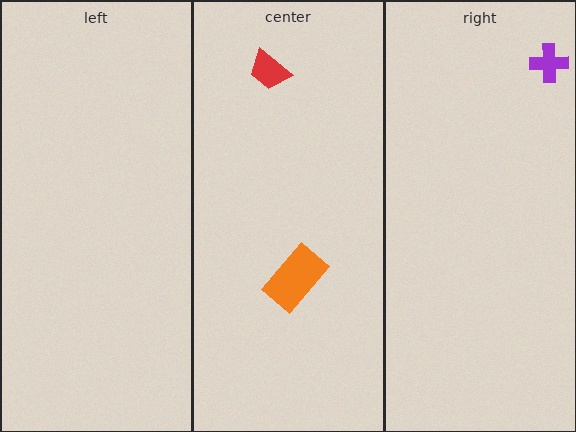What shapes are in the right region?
The purple cross.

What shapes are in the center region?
The red trapezoid, the orange rectangle.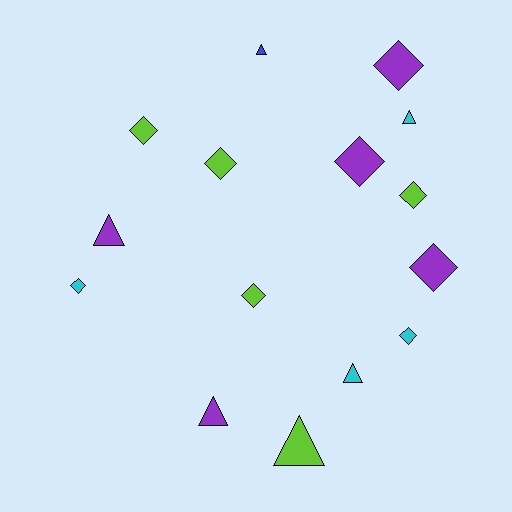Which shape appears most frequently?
Diamond, with 9 objects.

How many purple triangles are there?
There are 2 purple triangles.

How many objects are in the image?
There are 15 objects.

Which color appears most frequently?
Purple, with 5 objects.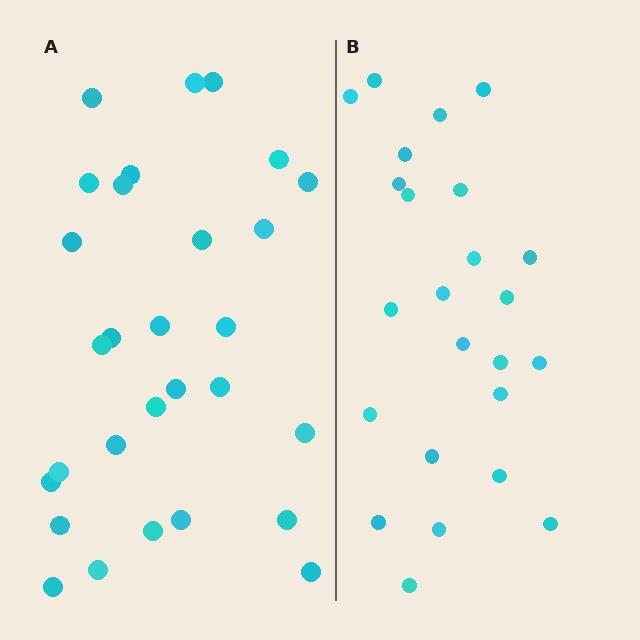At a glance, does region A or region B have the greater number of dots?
Region A (the left region) has more dots.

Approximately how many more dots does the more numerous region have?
Region A has about 5 more dots than region B.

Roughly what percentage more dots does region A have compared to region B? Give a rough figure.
About 20% more.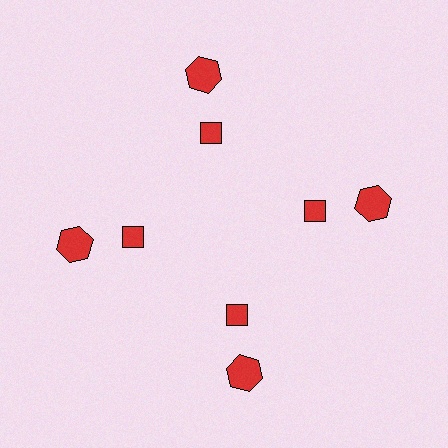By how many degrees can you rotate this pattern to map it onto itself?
The pattern maps onto itself every 90 degrees of rotation.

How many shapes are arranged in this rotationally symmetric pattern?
There are 8 shapes, arranged in 4 groups of 2.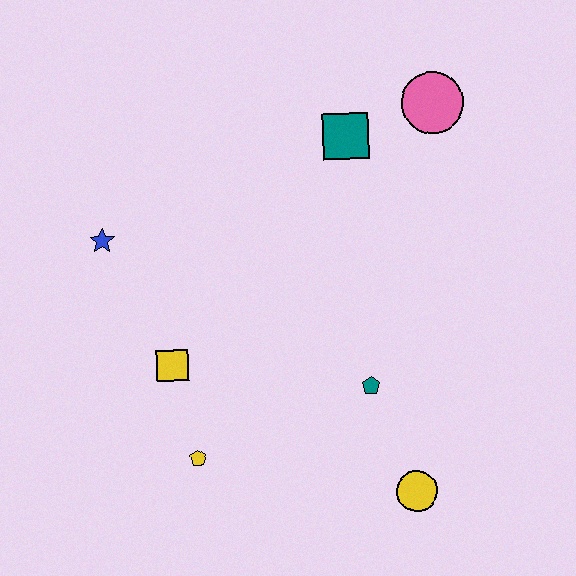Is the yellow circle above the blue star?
No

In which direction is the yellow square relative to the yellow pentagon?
The yellow square is above the yellow pentagon.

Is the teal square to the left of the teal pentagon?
Yes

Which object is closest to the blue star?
The yellow square is closest to the blue star.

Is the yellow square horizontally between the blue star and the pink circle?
Yes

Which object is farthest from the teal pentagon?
The blue star is farthest from the teal pentagon.